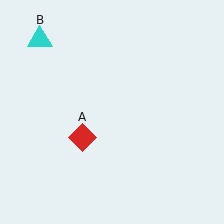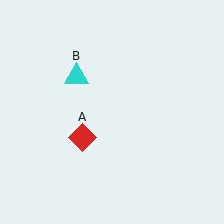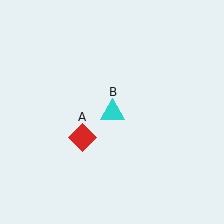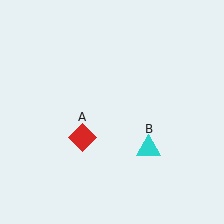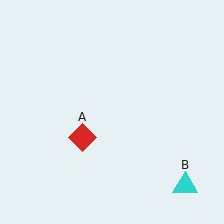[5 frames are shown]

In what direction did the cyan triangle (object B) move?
The cyan triangle (object B) moved down and to the right.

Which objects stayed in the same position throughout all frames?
Red diamond (object A) remained stationary.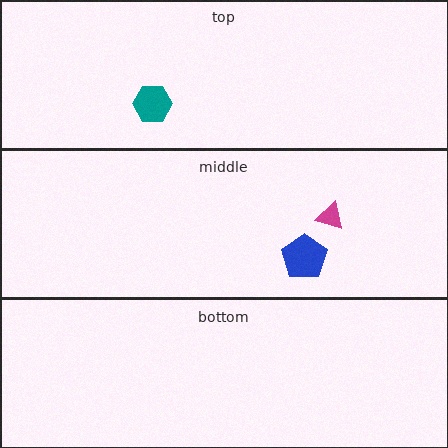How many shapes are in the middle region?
2.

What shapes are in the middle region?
The blue pentagon, the magenta triangle.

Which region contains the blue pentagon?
The middle region.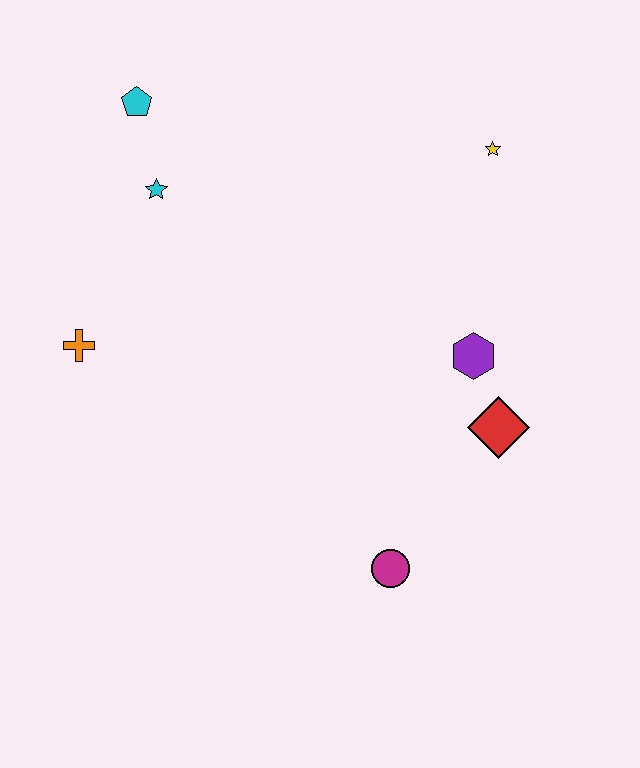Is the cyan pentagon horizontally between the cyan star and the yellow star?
No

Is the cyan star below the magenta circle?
No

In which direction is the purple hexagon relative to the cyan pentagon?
The purple hexagon is to the right of the cyan pentagon.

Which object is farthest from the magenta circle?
The cyan pentagon is farthest from the magenta circle.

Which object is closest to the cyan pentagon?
The cyan star is closest to the cyan pentagon.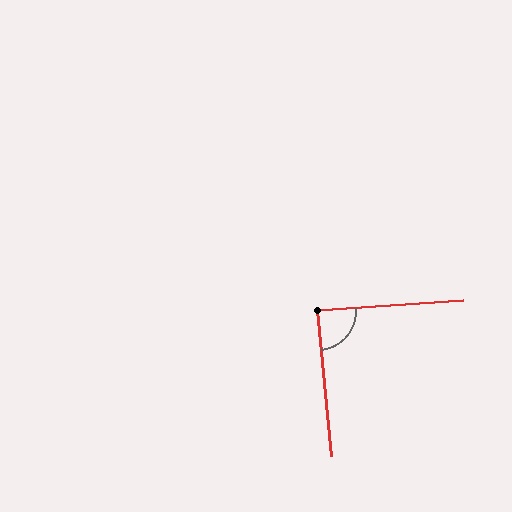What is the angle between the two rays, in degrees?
Approximately 89 degrees.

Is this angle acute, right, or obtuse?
It is approximately a right angle.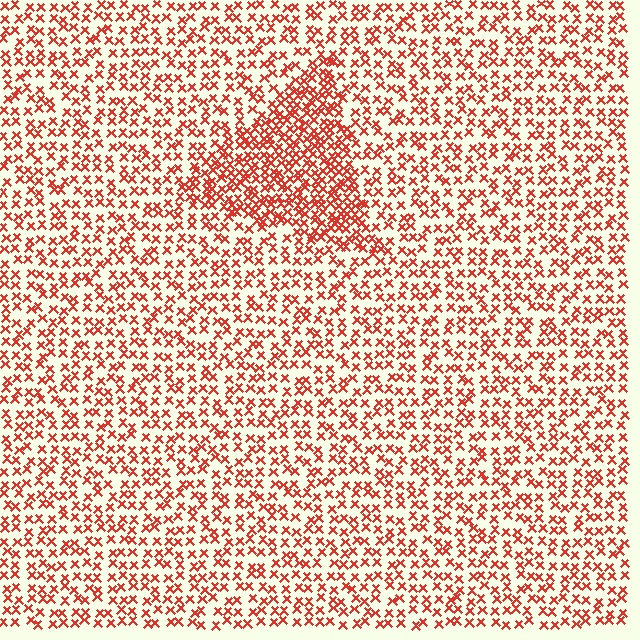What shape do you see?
I see a triangle.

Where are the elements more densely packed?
The elements are more densely packed inside the triangle boundary.